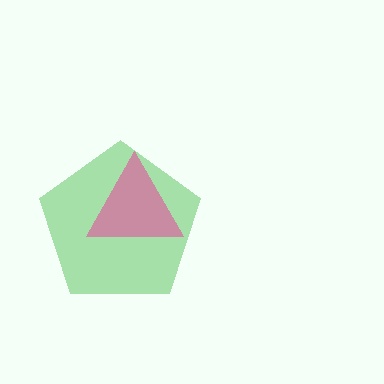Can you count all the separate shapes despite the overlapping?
Yes, there are 2 separate shapes.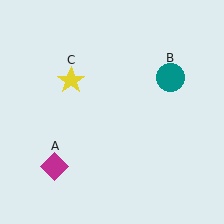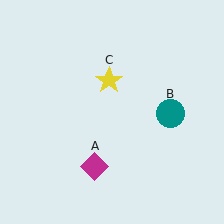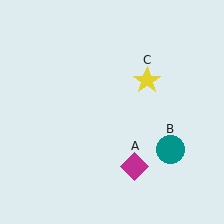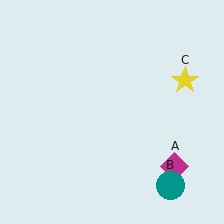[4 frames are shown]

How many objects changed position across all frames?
3 objects changed position: magenta diamond (object A), teal circle (object B), yellow star (object C).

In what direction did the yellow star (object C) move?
The yellow star (object C) moved right.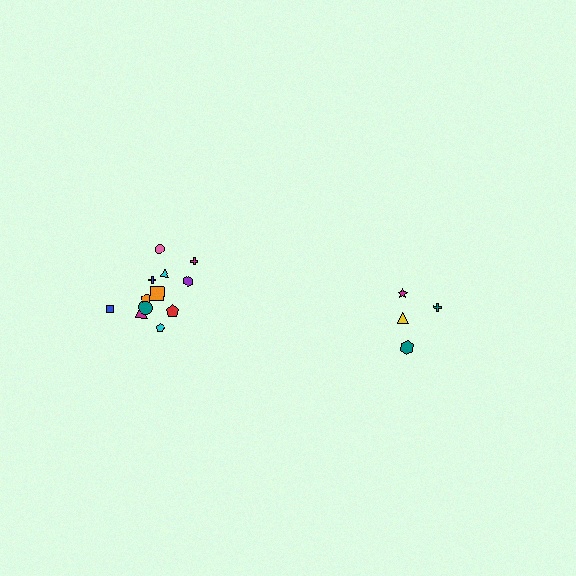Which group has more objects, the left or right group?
The left group.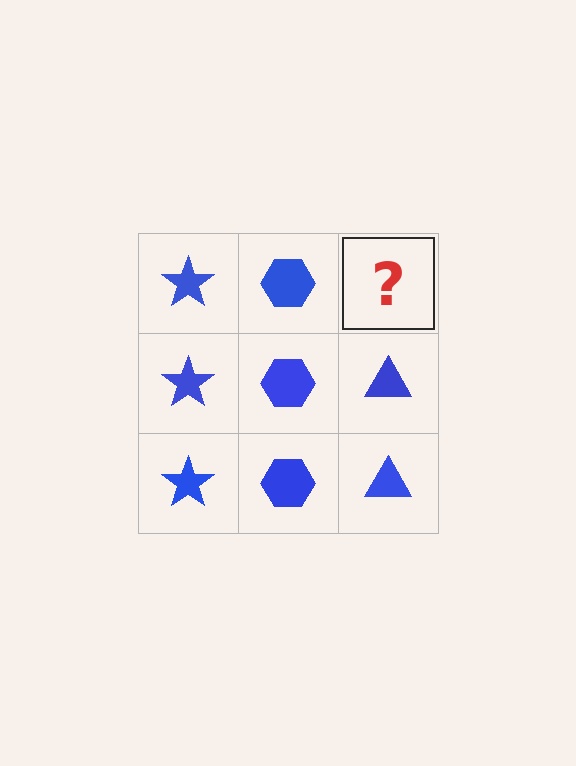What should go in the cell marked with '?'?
The missing cell should contain a blue triangle.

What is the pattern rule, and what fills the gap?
The rule is that each column has a consistent shape. The gap should be filled with a blue triangle.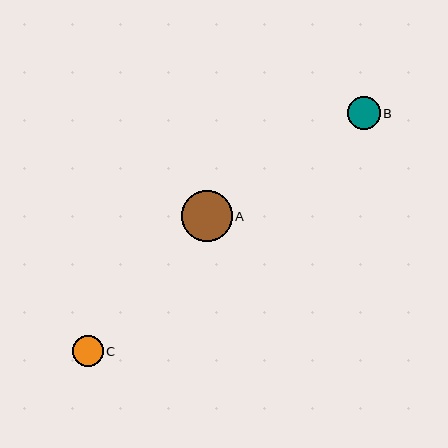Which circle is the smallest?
Circle C is the smallest with a size of approximately 31 pixels.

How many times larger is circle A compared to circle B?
Circle A is approximately 1.5 times the size of circle B.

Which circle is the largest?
Circle A is the largest with a size of approximately 51 pixels.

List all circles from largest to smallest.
From largest to smallest: A, B, C.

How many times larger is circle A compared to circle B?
Circle A is approximately 1.5 times the size of circle B.